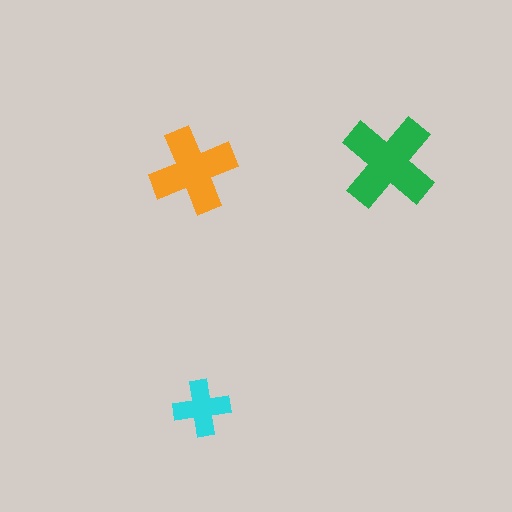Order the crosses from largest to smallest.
the green one, the orange one, the cyan one.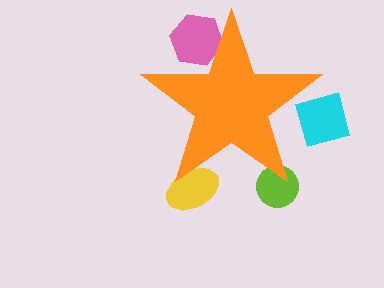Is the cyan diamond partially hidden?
Yes, the cyan diamond is partially hidden behind the orange star.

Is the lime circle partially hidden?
Yes, the lime circle is partially hidden behind the orange star.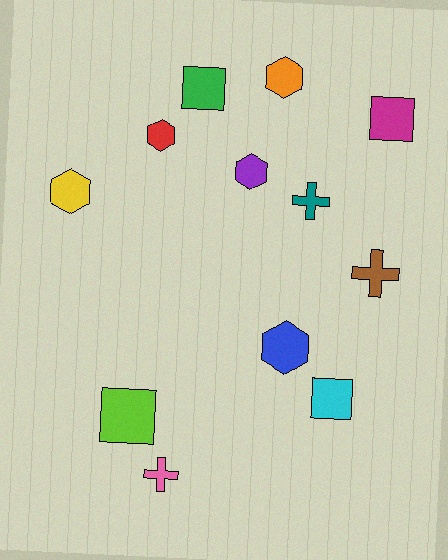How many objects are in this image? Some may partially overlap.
There are 12 objects.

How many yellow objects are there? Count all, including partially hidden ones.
There is 1 yellow object.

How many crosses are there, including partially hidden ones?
There are 3 crosses.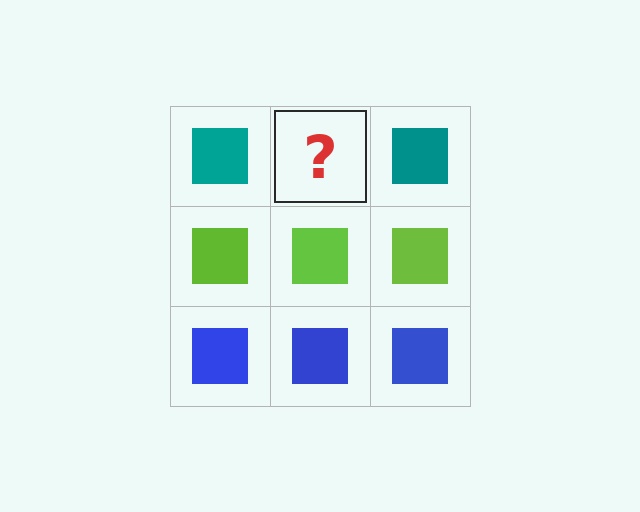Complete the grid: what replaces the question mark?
The question mark should be replaced with a teal square.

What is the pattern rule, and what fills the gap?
The rule is that each row has a consistent color. The gap should be filled with a teal square.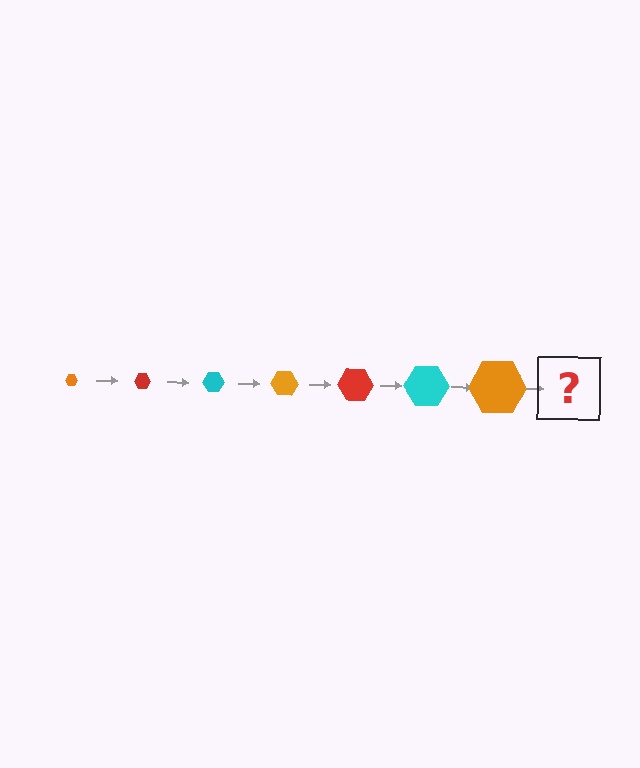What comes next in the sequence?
The next element should be a red hexagon, larger than the previous one.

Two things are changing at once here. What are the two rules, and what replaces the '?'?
The two rules are that the hexagon grows larger each step and the color cycles through orange, red, and cyan. The '?' should be a red hexagon, larger than the previous one.